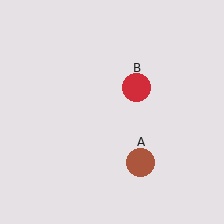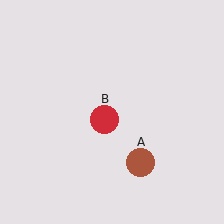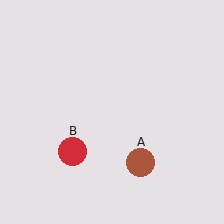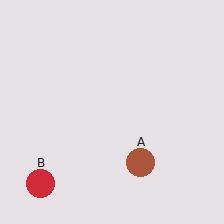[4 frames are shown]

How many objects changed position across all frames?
1 object changed position: red circle (object B).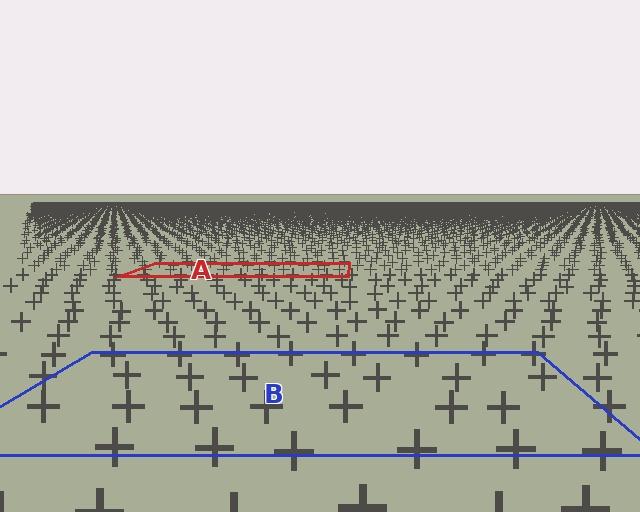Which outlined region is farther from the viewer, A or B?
Region A is farther from the viewer — the texture elements inside it appear smaller and more densely packed.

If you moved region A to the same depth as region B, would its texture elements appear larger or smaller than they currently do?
They would appear larger. At a closer depth, the same texture elements are projected at a bigger on-screen size.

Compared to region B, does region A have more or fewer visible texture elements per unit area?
Region A has more texture elements per unit area — they are packed more densely because it is farther away.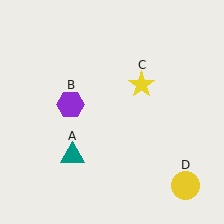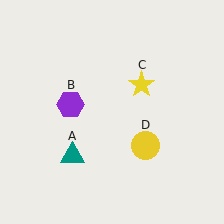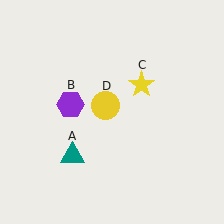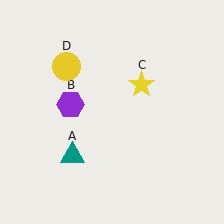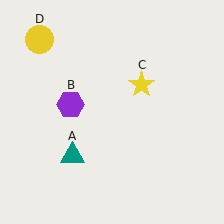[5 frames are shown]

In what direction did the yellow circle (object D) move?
The yellow circle (object D) moved up and to the left.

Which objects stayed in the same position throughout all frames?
Teal triangle (object A) and purple hexagon (object B) and yellow star (object C) remained stationary.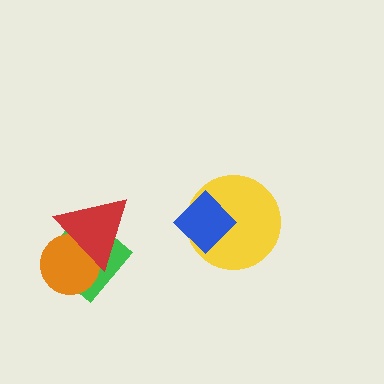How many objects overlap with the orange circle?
2 objects overlap with the orange circle.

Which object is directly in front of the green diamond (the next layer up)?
The orange circle is directly in front of the green diamond.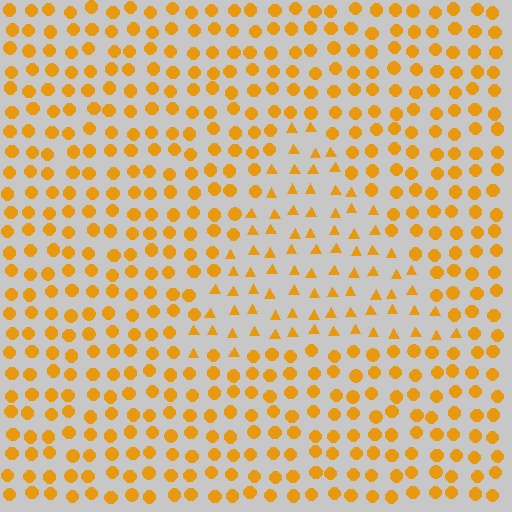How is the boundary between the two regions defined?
The boundary is defined by a change in element shape: triangles inside vs. circles outside. All elements share the same color and spacing.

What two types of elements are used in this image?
The image uses triangles inside the triangle region and circles outside it.